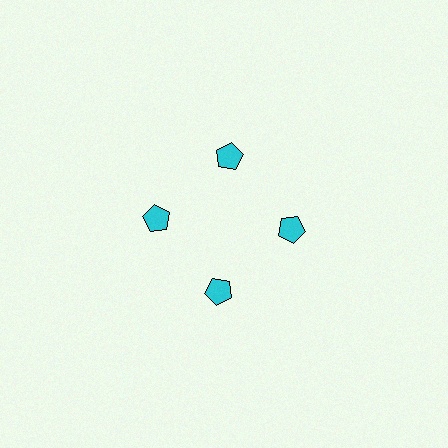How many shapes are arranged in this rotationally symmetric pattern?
There are 4 shapes, arranged in 4 groups of 1.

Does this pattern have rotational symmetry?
Yes, this pattern has 4-fold rotational symmetry. It looks the same after rotating 90 degrees around the center.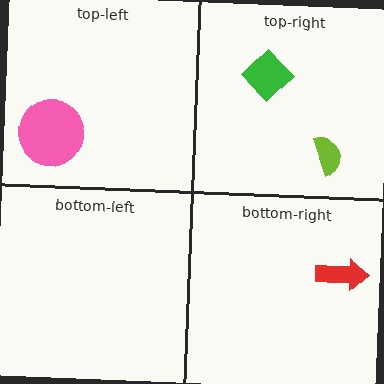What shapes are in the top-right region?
The lime semicircle, the green diamond.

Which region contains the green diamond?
The top-right region.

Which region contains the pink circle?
The top-left region.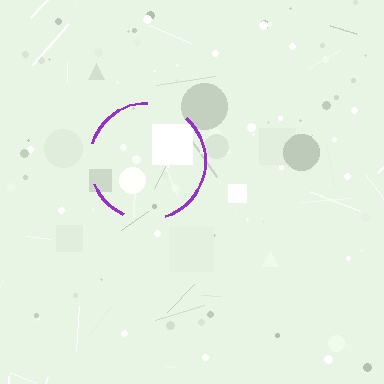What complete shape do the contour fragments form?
The contour fragments form a circle.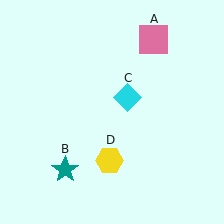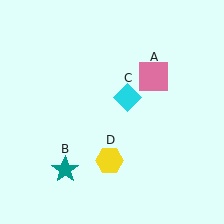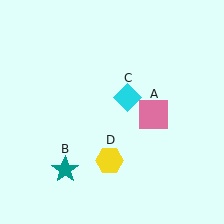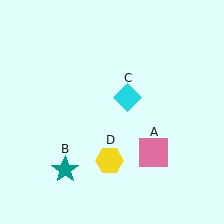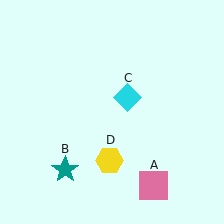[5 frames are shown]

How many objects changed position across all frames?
1 object changed position: pink square (object A).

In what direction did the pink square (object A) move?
The pink square (object A) moved down.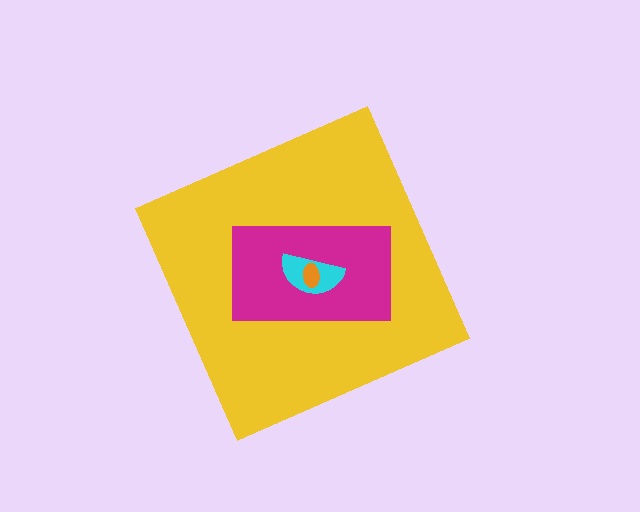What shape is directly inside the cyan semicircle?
The orange ellipse.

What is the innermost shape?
The orange ellipse.